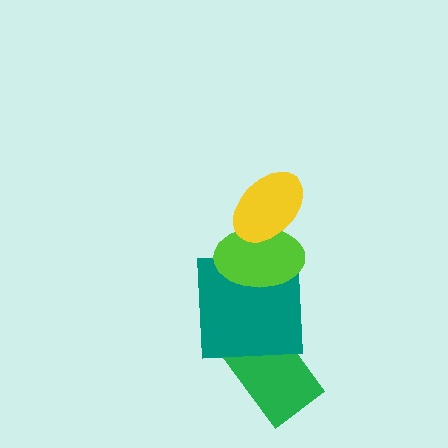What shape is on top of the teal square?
The lime ellipse is on top of the teal square.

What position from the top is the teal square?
The teal square is 3rd from the top.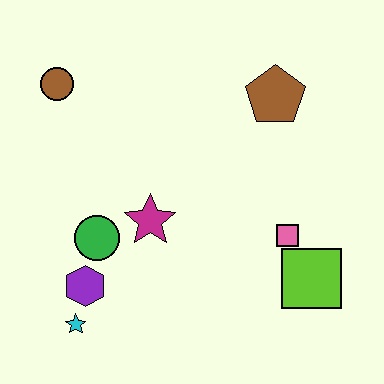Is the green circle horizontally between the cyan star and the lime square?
Yes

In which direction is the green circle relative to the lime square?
The green circle is to the left of the lime square.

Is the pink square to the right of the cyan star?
Yes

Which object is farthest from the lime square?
The brown circle is farthest from the lime square.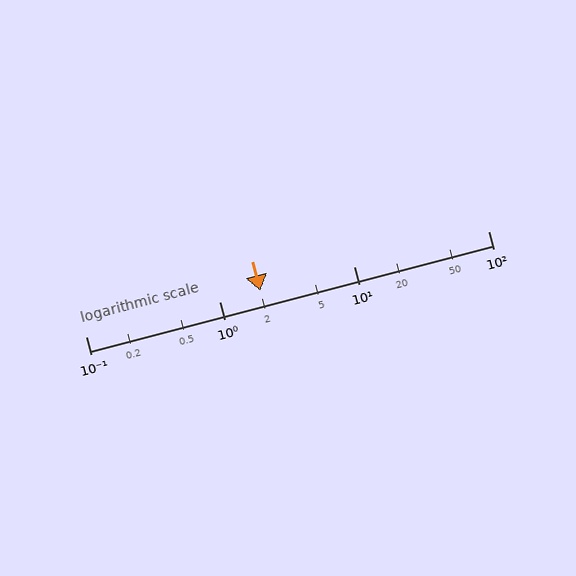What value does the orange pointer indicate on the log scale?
The pointer indicates approximately 2.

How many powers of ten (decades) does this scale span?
The scale spans 3 decades, from 0.1 to 100.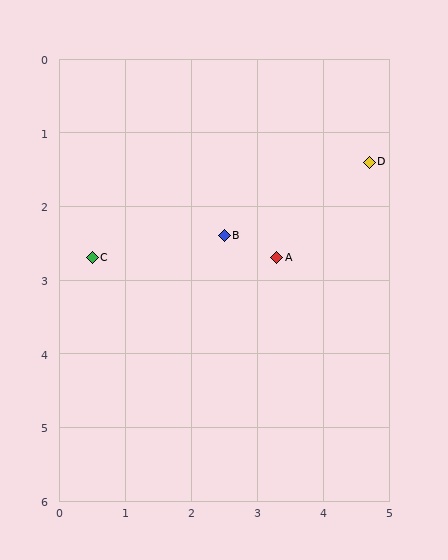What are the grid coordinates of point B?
Point B is at approximately (2.5, 2.4).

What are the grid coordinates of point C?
Point C is at approximately (0.5, 2.7).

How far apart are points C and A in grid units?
Points C and A are about 2.8 grid units apart.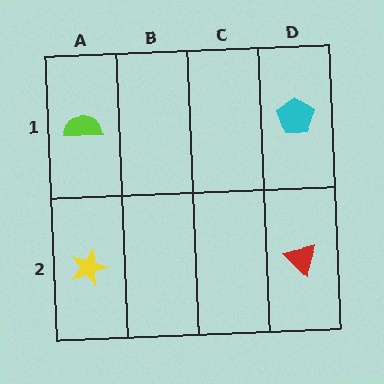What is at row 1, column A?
A lime semicircle.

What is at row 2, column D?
A red triangle.